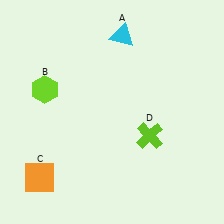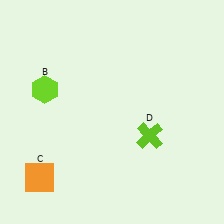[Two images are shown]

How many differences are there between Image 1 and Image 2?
There is 1 difference between the two images.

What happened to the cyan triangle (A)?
The cyan triangle (A) was removed in Image 2. It was in the top-right area of Image 1.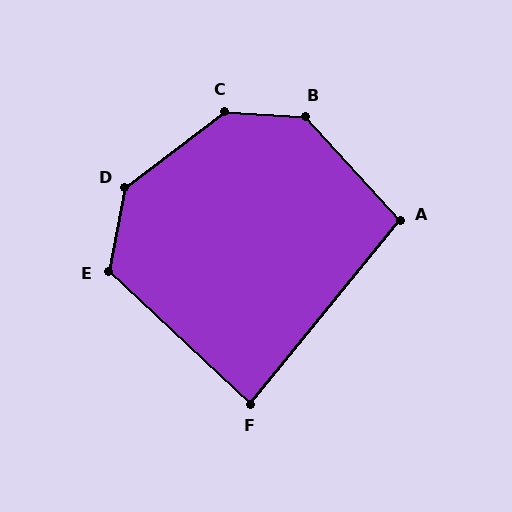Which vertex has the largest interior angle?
C, at approximately 139 degrees.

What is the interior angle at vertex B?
Approximately 136 degrees (obtuse).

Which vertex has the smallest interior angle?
F, at approximately 86 degrees.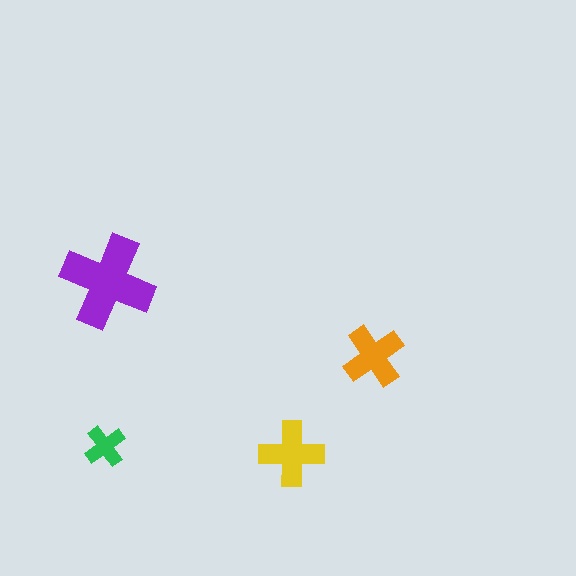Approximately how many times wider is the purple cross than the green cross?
About 2 times wider.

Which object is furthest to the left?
The green cross is leftmost.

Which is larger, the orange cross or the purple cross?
The purple one.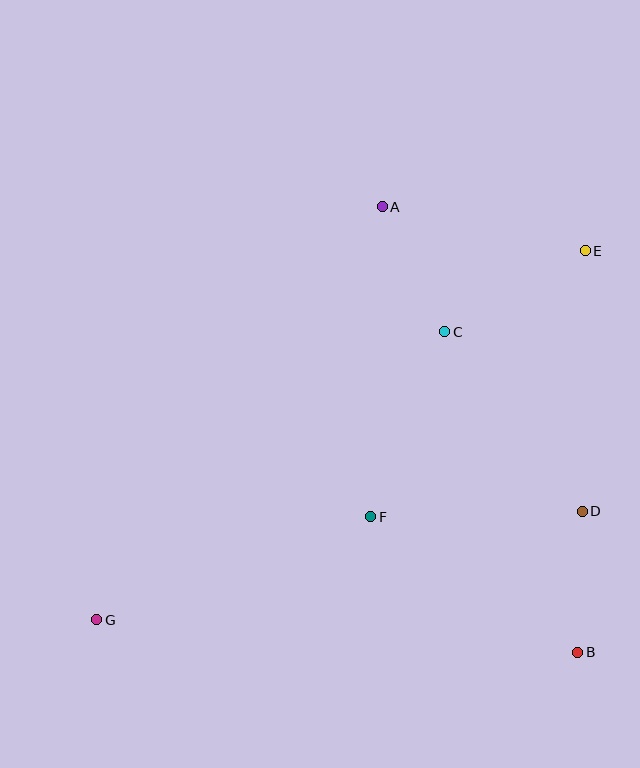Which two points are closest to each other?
Points A and C are closest to each other.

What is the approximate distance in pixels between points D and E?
The distance between D and E is approximately 260 pixels.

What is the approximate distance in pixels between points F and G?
The distance between F and G is approximately 293 pixels.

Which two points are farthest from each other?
Points E and G are farthest from each other.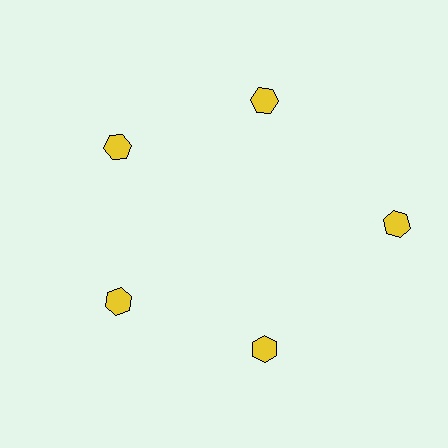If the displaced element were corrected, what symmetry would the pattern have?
It would have 5-fold rotational symmetry — the pattern would map onto itself every 72 degrees.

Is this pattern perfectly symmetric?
No. The 5 yellow hexagons are arranged in a ring, but one element near the 3 o'clock position is pushed outward from the center, breaking the 5-fold rotational symmetry.